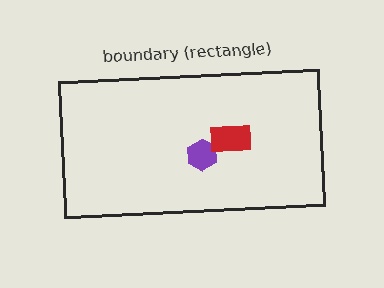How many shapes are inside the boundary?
2 inside, 0 outside.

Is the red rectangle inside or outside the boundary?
Inside.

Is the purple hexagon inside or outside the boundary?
Inside.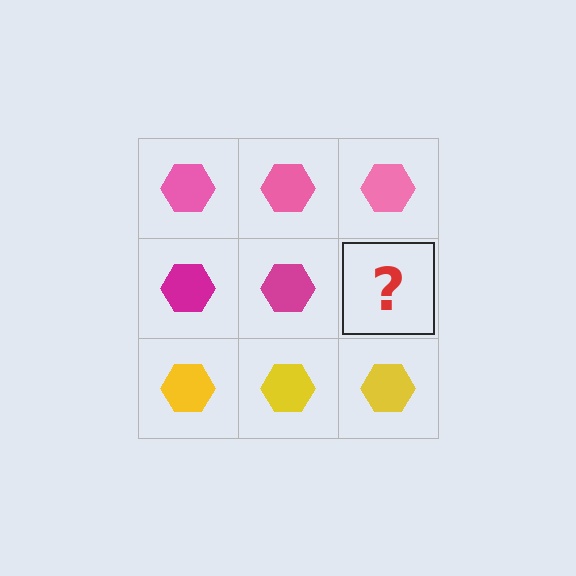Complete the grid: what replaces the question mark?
The question mark should be replaced with a magenta hexagon.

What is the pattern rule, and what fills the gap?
The rule is that each row has a consistent color. The gap should be filled with a magenta hexagon.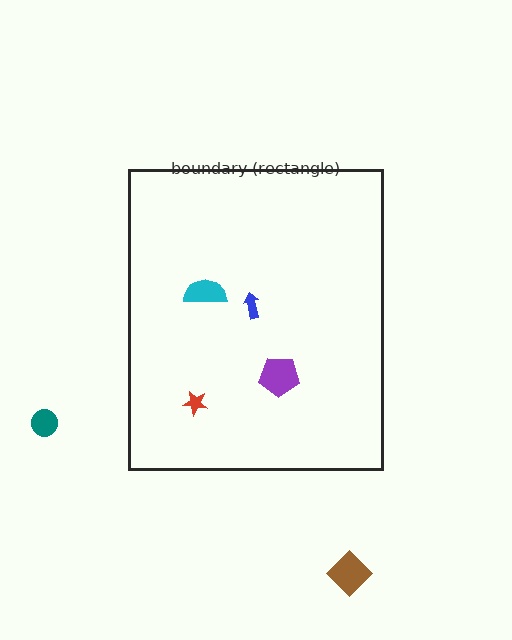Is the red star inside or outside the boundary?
Inside.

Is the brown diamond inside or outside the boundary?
Outside.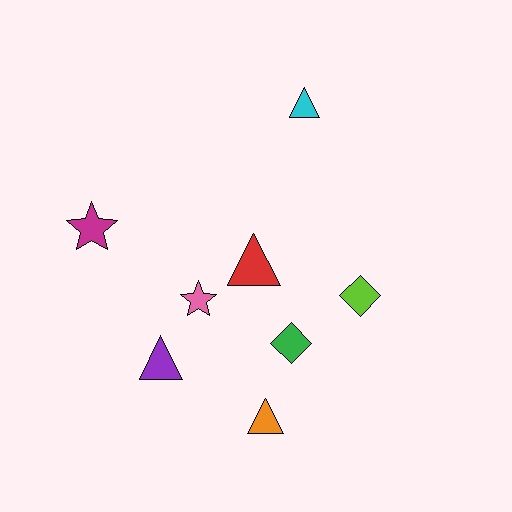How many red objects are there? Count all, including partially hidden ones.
There is 1 red object.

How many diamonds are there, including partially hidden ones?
There are 2 diamonds.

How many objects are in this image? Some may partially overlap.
There are 8 objects.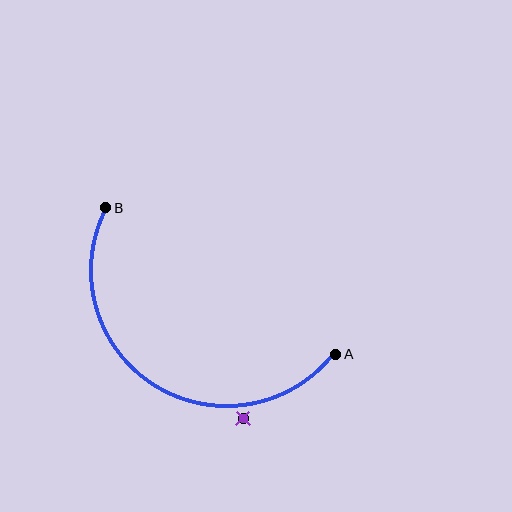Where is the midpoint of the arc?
The arc midpoint is the point on the curve farthest from the straight line joining A and B. It sits below that line.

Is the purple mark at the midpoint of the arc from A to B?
No — the purple mark does not lie on the arc at all. It sits slightly outside the curve.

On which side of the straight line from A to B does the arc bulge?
The arc bulges below the straight line connecting A and B.